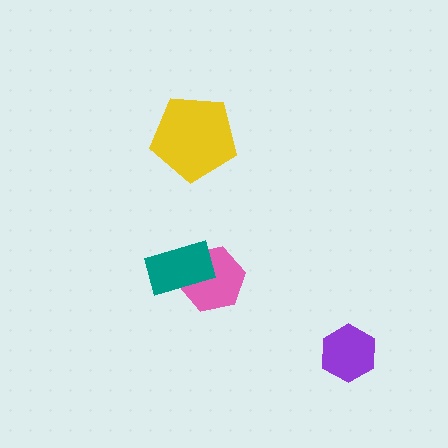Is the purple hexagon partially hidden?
No, no other shape covers it.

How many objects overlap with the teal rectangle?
1 object overlaps with the teal rectangle.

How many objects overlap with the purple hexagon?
0 objects overlap with the purple hexagon.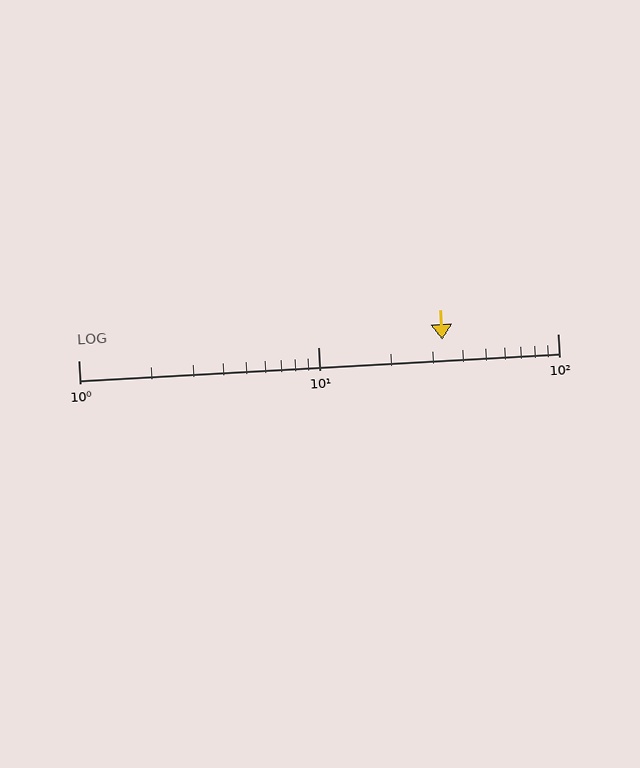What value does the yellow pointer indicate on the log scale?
The pointer indicates approximately 33.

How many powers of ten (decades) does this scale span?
The scale spans 2 decades, from 1 to 100.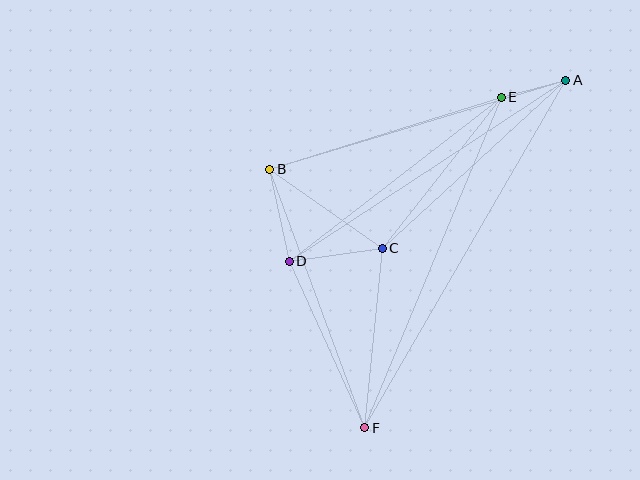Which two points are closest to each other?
Points A and E are closest to each other.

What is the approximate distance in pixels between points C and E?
The distance between C and E is approximately 192 pixels.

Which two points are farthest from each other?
Points A and F are farthest from each other.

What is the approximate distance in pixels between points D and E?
The distance between D and E is approximately 268 pixels.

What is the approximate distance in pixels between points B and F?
The distance between B and F is approximately 275 pixels.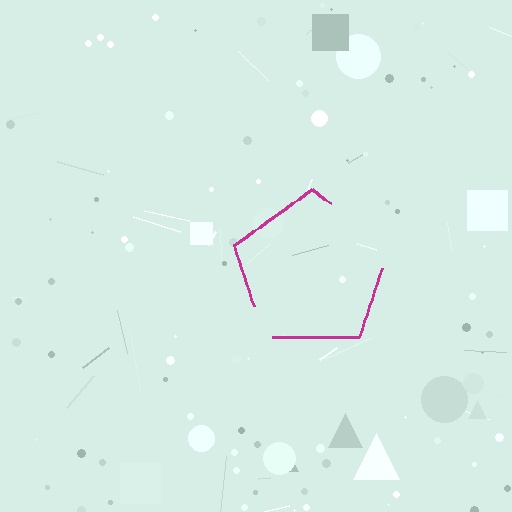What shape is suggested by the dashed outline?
The dashed outline suggests a pentagon.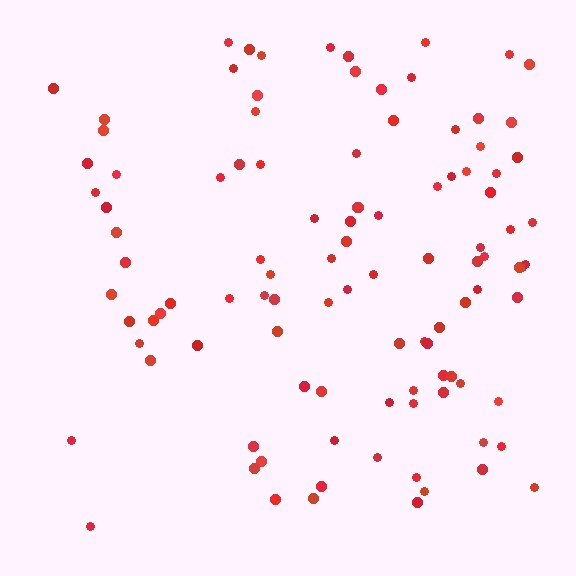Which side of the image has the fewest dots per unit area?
The left.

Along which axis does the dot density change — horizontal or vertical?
Horizontal.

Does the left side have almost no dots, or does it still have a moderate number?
Still a moderate number, just noticeably fewer than the right.